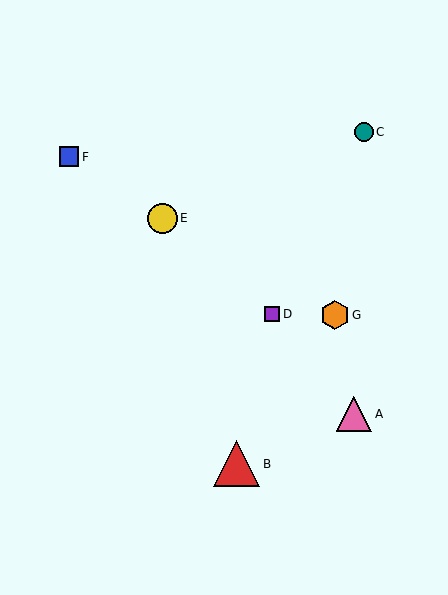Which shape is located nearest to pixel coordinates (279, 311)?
The purple square (labeled D) at (272, 314) is nearest to that location.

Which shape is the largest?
The red triangle (labeled B) is the largest.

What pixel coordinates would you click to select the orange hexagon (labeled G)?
Click at (335, 315) to select the orange hexagon G.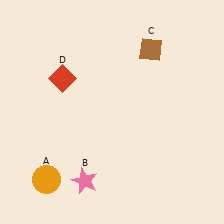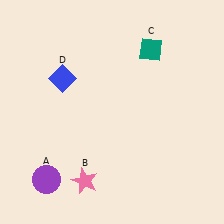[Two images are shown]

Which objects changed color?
A changed from orange to purple. C changed from brown to teal. D changed from red to blue.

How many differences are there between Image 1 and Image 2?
There are 3 differences between the two images.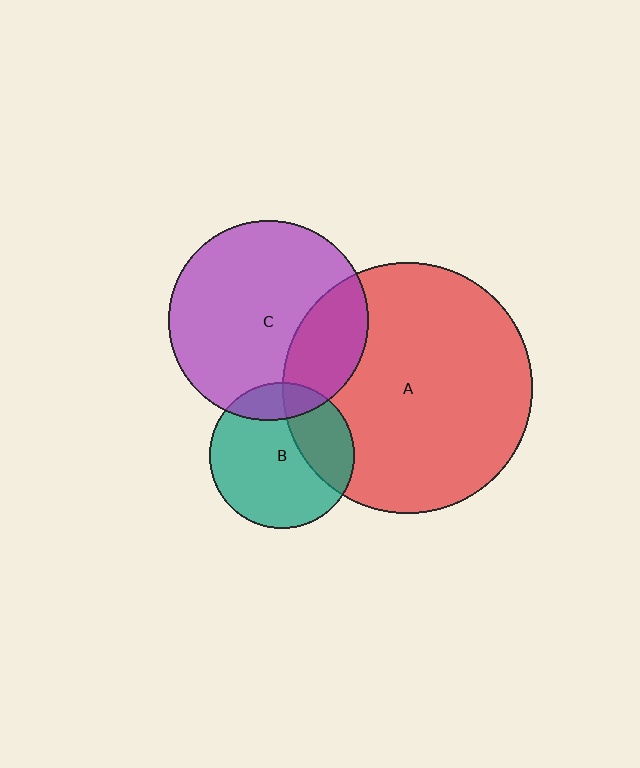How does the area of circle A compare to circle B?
Approximately 3.0 times.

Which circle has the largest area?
Circle A (red).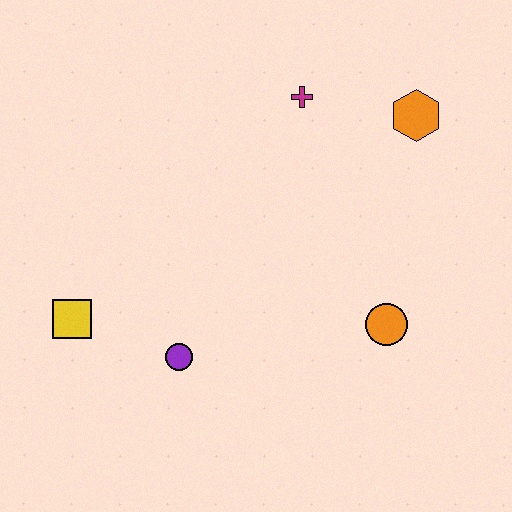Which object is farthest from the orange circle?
The yellow square is farthest from the orange circle.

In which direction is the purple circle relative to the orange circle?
The purple circle is to the left of the orange circle.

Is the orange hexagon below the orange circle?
No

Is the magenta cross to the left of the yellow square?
No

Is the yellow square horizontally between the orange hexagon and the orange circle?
No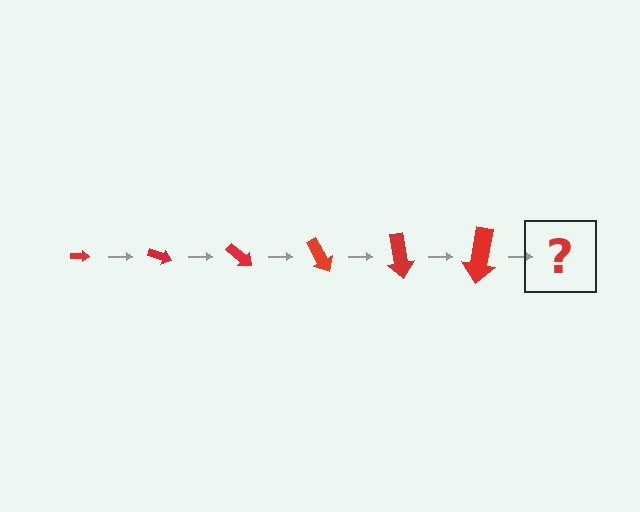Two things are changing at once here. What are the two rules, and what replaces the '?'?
The two rules are that the arrow grows larger each step and it rotates 20 degrees each step. The '?' should be an arrow, larger than the previous one and rotated 120 degrees from the start.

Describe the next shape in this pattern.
It should be an arrow, larger than the previous one and rotated 120 degrees from the start.